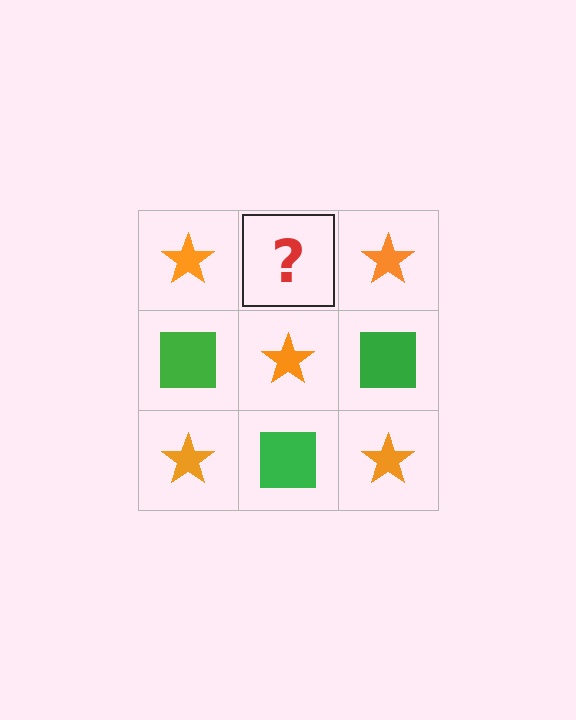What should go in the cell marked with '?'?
The missing cell should contain a green square.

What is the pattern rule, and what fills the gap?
The rule is that it alternates orange star and green square in a checkerboard pattern. The gap should be filled with a green square.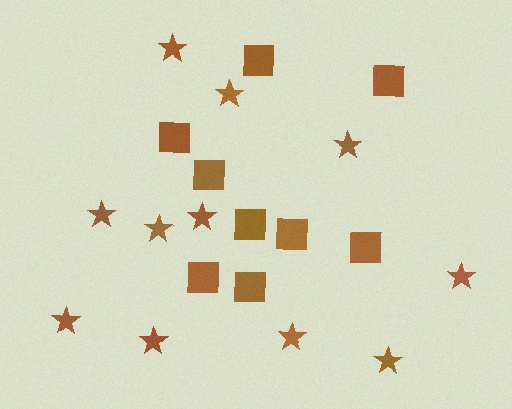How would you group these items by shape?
There are 2 groups: one group of stars (11) and one group of squares (9).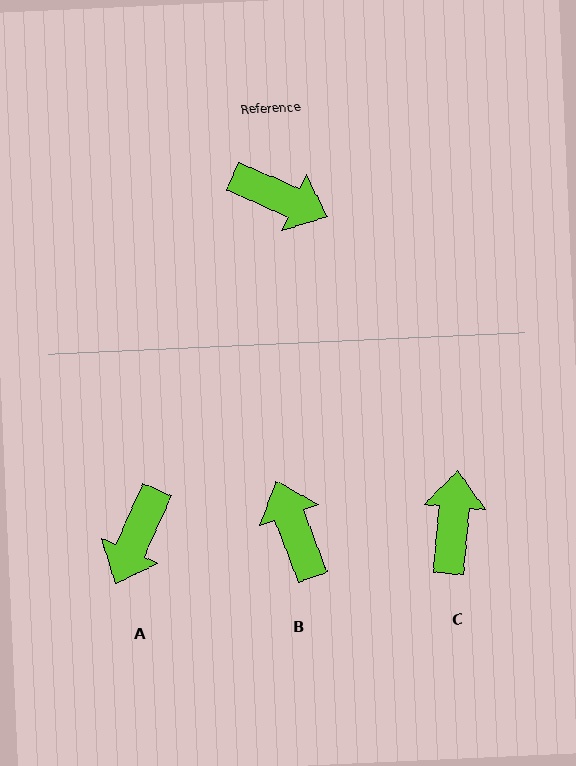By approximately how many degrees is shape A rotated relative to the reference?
Approximately 91 degrees clockwise.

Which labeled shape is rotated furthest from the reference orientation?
B, about 134 degrees away.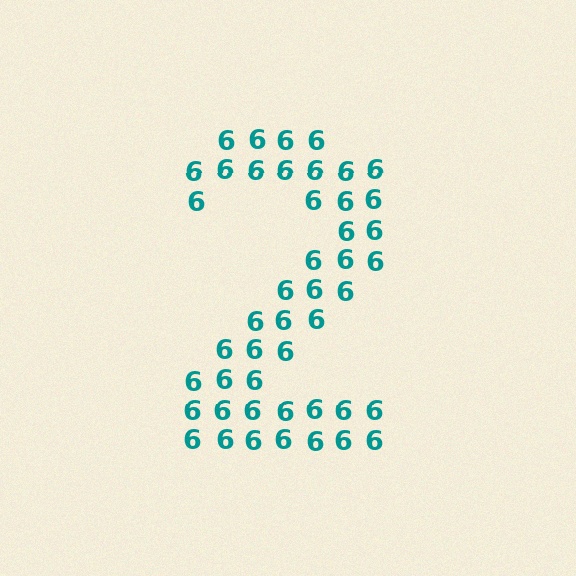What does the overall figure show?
The overall figure shows the digit 2.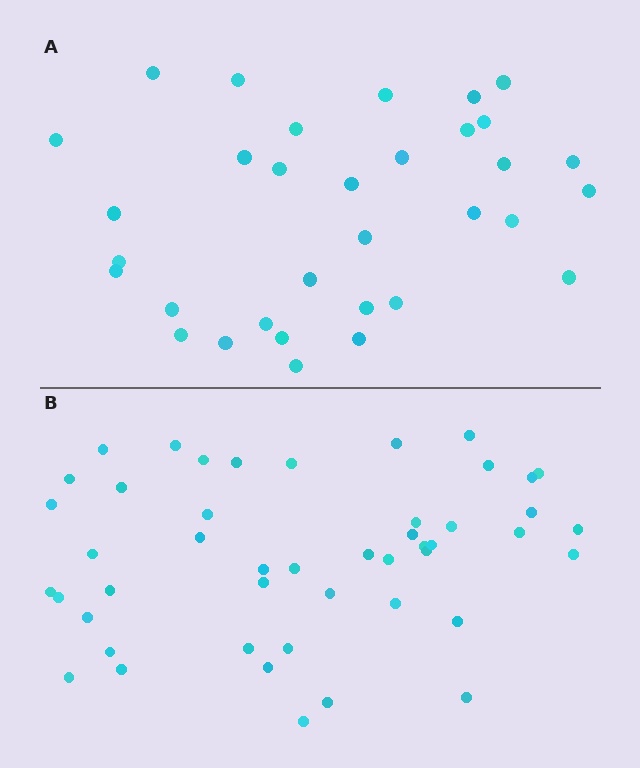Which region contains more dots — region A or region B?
Region B (the bottom region) has more dots.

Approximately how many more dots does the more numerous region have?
Region B has approximately 15 more dots than region A.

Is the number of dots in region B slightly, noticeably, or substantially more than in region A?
Region B has noticeably more, but not dramatically so. The ratio is roughly 1.4 to 1.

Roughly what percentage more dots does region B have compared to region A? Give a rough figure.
About 40% more.